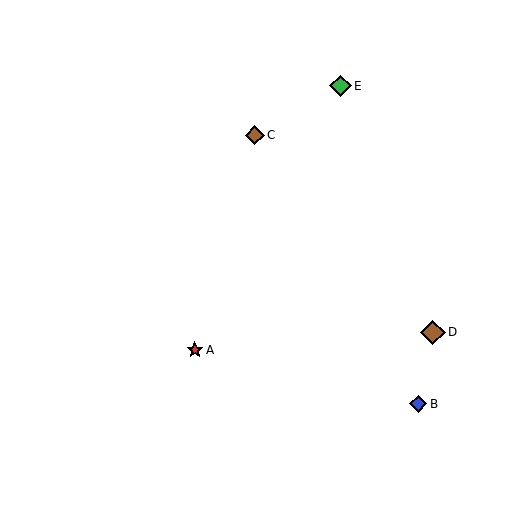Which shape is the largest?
The brown diamond (labeled D) is the largest.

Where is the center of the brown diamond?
The center of the brown diamond is at (255, 135).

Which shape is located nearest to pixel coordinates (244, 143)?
The brown diamond (labeled C) at (255, 135) is nearest to that location.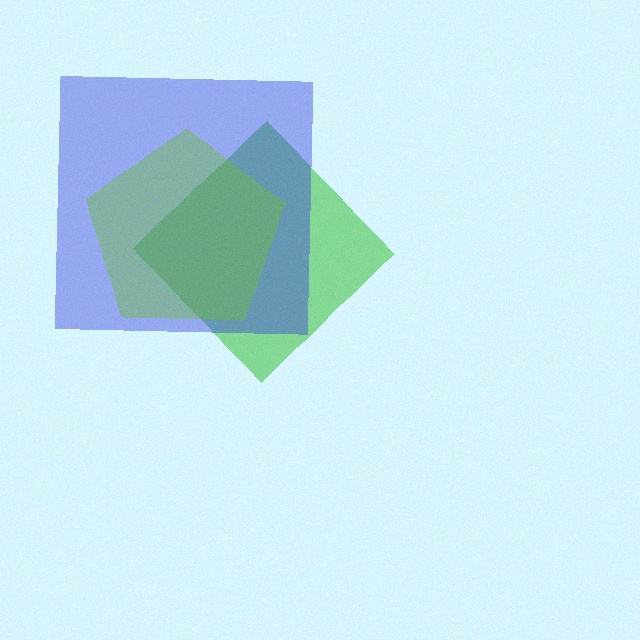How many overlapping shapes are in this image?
There are 3 overlapping shapes in the image.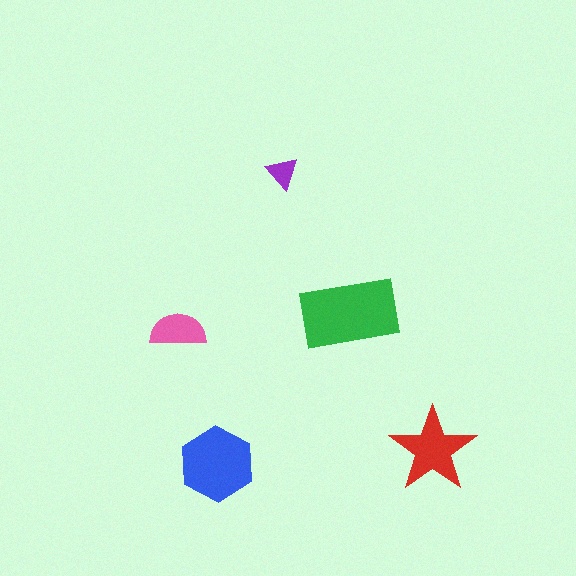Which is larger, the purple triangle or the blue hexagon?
The blue hexagon.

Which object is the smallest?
The purple triangle.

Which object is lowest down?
The blue hexagon is bottommost.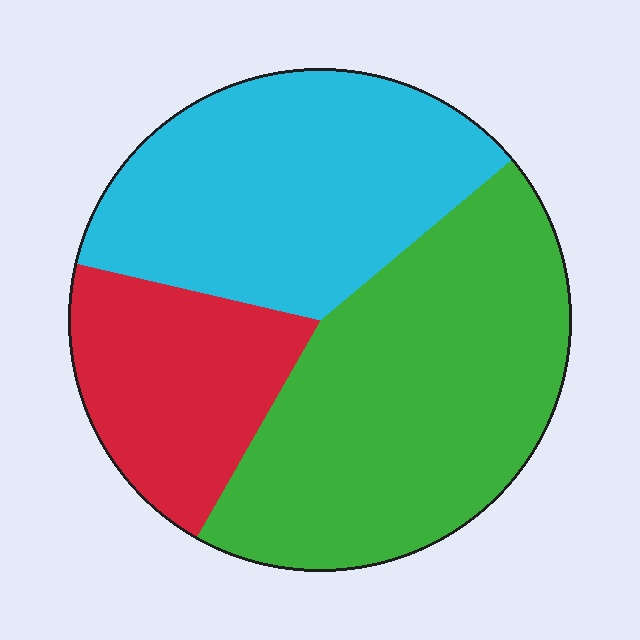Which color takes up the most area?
Green, at roughly 45%.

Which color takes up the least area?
Red, at roughly 20%.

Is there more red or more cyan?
Cyan.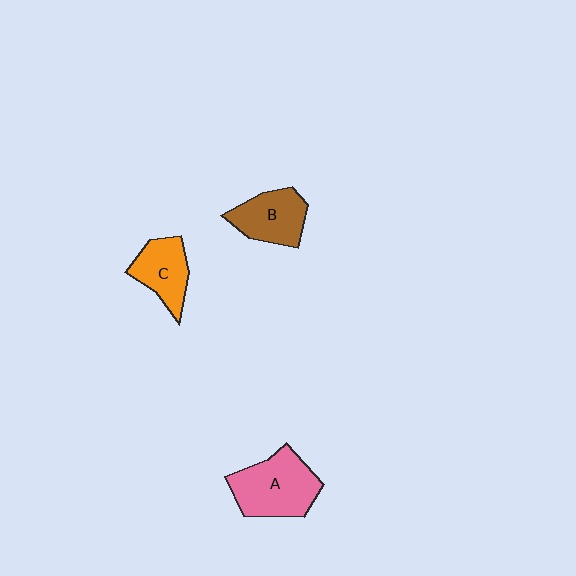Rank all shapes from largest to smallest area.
From largest to smallest: A (pink), B (brown), C (orange).